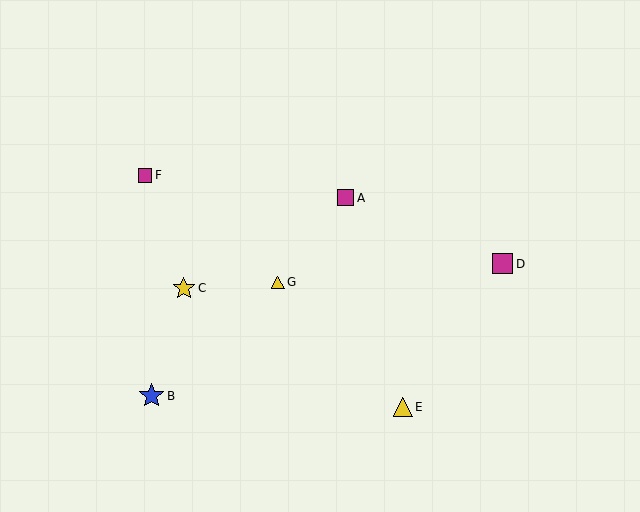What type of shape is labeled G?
Shape G is a yellow triangle.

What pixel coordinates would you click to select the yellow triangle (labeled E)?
Click at (403, 407) to select the yellow triangle E.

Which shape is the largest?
The blue star (labeled B) is the largest.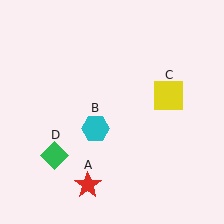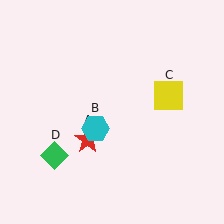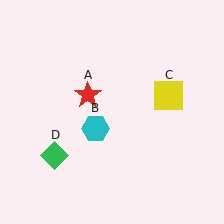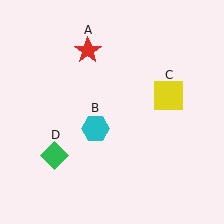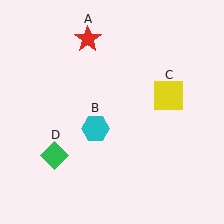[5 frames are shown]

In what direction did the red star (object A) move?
The red star (object A) moved up.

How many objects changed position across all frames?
1 object changed position: red star (object A).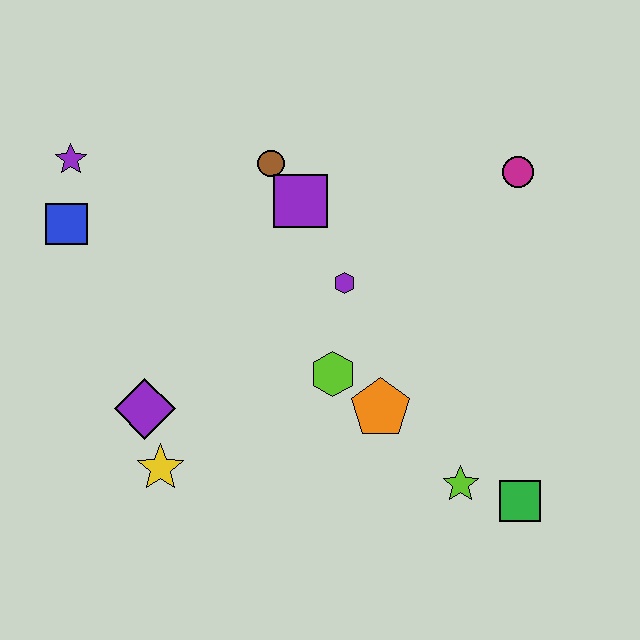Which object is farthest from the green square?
The purple star is farthest from the green square.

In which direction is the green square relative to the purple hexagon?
The green square is below the purple hexagon.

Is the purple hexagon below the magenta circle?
Yes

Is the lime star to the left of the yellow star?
No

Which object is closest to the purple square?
The brown circle is closest to the purple square.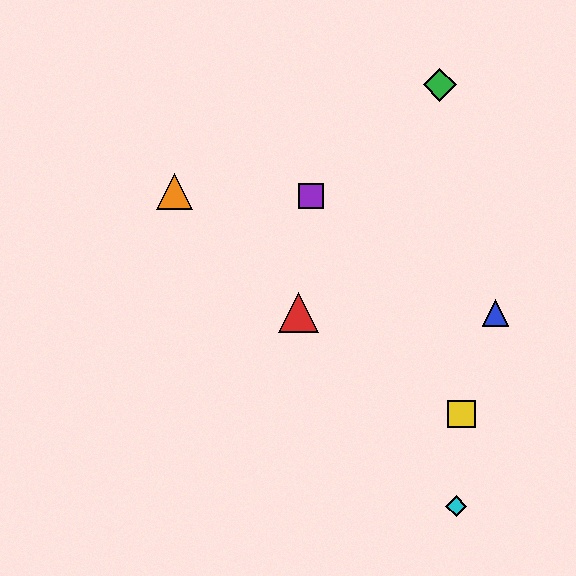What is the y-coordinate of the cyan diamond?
The cyan diamond is at y≈506.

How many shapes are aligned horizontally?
2 shapes (the red triangle, the blue triangle) are aligned horizontally.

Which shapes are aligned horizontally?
The red triangle, the blue triangle are aligned horizontally.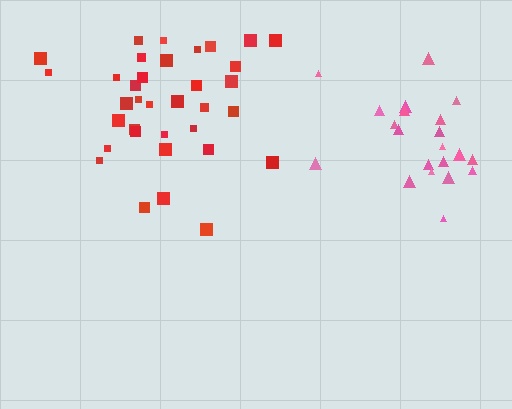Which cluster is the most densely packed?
Red.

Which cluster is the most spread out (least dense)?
Pink.